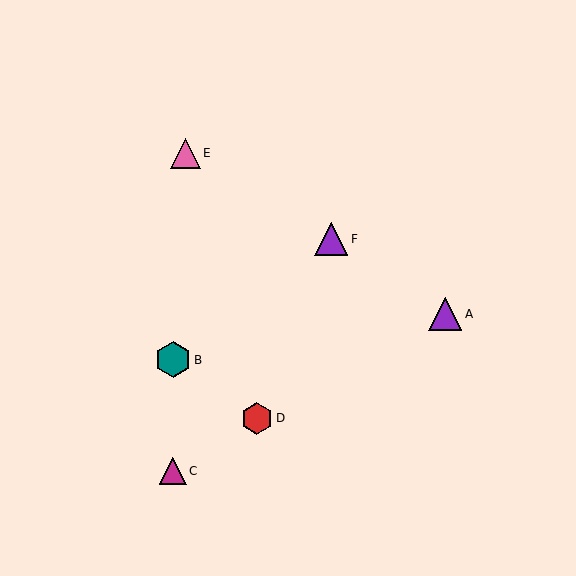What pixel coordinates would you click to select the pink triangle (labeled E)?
Click at (185, 153) to select the pink triangle E.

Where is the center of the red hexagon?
The center of the red hexagon is at (257, 418).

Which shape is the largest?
The teal hexagon (labeled B) is the largest.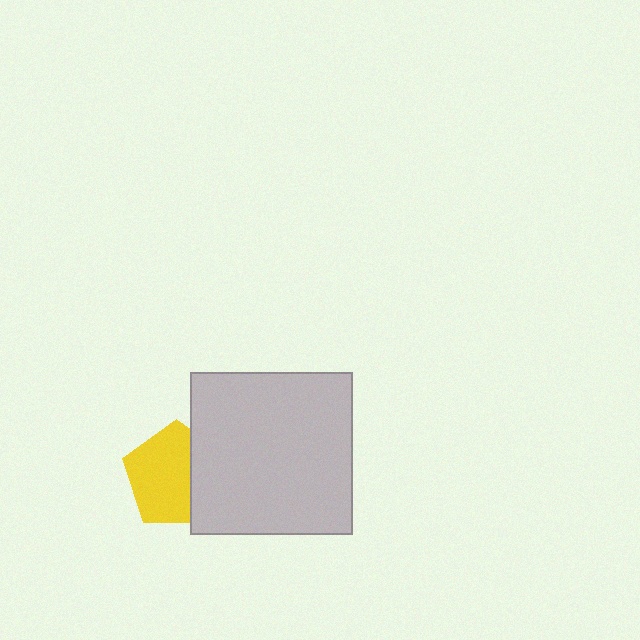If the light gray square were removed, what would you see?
You would see the complete yellow pentagon.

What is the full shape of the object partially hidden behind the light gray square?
The partially hidden object is a yellow pentagon.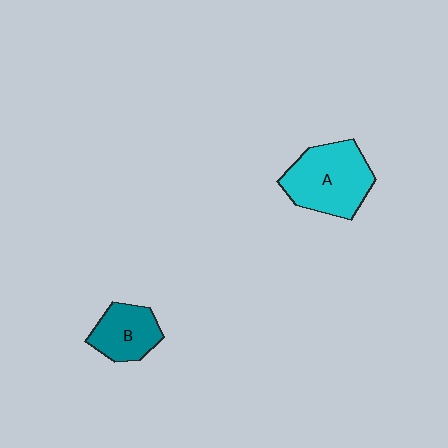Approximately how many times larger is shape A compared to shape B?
Approximately 1.6 times.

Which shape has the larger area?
Shape A (cyan).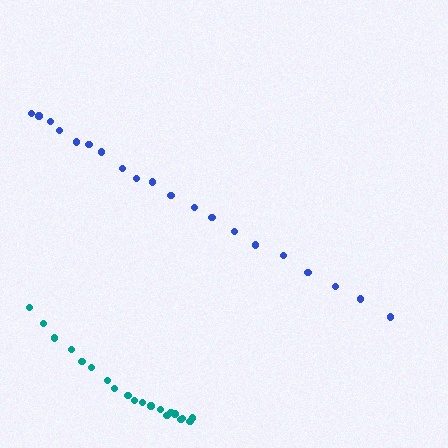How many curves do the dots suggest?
There are 2 distinct paths.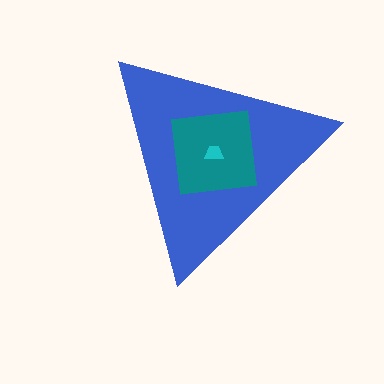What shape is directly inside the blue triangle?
The teal square.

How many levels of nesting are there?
3.